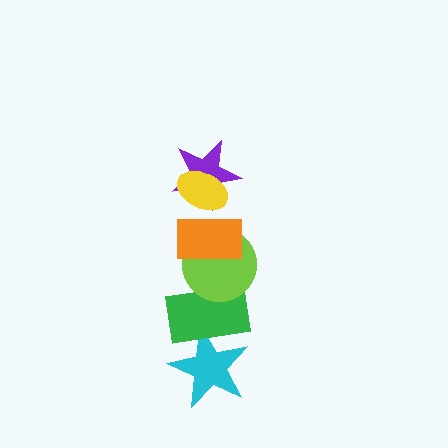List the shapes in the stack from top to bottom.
From top to bottom: the yellow ellipse, the purple star, the orange rectangle, the lime circle, the green rectangle, the cyan star.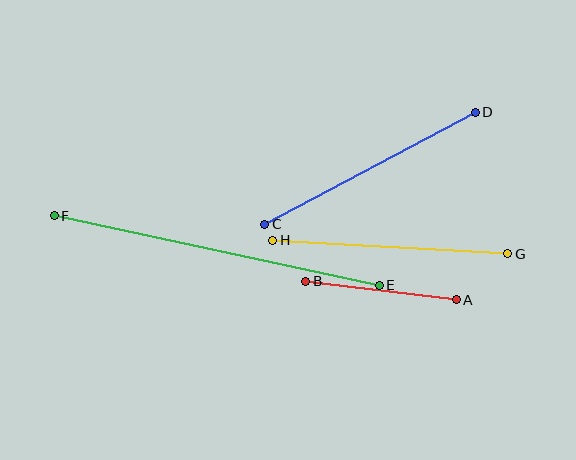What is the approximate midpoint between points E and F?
The midpoint is at approximately (217, 250) pixels.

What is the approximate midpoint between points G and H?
The midpoint is at approximately (390, 247) pixels.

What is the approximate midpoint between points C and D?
The midpoint is at approximately (370, 168) pixels.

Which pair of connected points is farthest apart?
Points E and F are farthest apart.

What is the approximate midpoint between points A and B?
The midpoint is at approximately (381, 291) pixels.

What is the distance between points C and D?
The distance is approximately 238 pixels.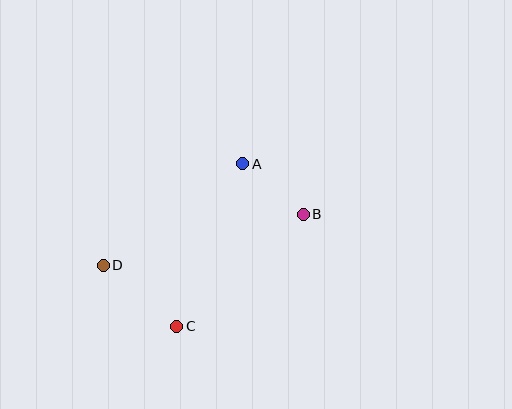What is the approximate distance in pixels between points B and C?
The distance between B and C is approximately 169 pixels.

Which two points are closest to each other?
Points A and B are closest to each other.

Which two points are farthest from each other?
Points B and D are farthest from each other.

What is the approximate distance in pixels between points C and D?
The distance between C and D is approximately 96 pixels.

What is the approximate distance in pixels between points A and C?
The distance between A and C is approximately 176 pixels.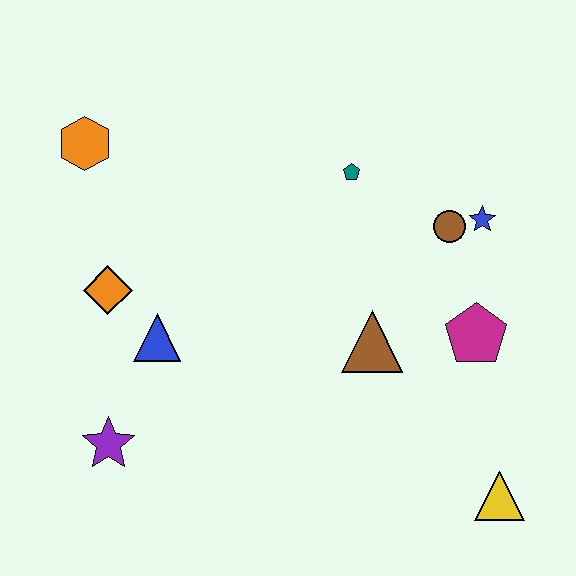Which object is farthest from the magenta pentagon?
The orange hexagon is farthest from the magenta pentagon.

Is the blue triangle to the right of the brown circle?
No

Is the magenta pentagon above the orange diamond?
No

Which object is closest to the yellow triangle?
The magenta pentagon is closest to the yellow triangle.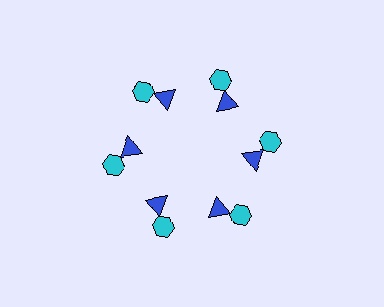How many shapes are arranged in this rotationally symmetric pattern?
There are 12 shapes, arranged in 6 groups of 2.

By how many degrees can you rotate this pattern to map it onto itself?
The pattern maps onto itself every 60 degrees of rotation.